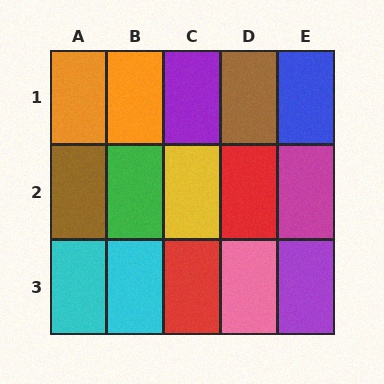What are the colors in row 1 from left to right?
Orange, orange, purple, brown, blue.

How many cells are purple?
2 cells are purple.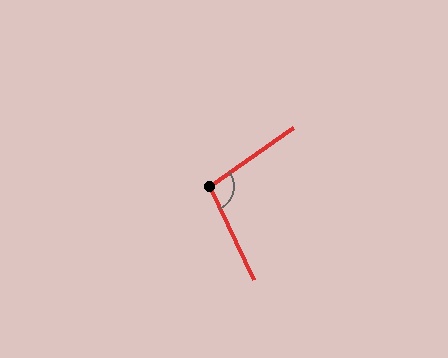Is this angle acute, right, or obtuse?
It is obtuse.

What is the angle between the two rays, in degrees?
Approximately 100 degrees.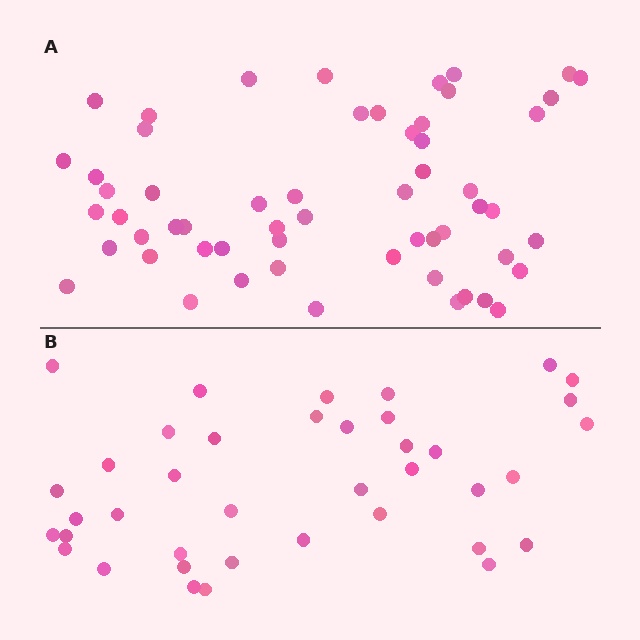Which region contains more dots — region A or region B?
Region A (the top region) has more dots.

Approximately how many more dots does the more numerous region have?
Region A has approximately 20 more dots than region B.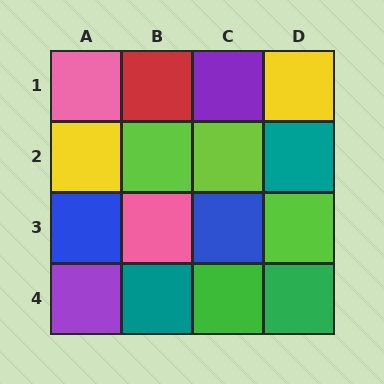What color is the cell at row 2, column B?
Lime.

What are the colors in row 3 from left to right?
Blue, pink, blue, lime.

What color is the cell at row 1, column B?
Red.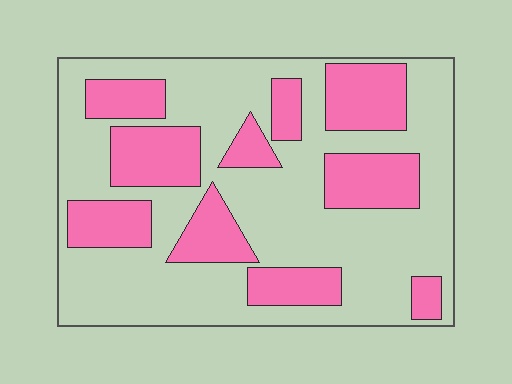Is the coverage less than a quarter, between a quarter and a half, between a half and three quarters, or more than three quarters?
Between a quarter and a half.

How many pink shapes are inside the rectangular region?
10.